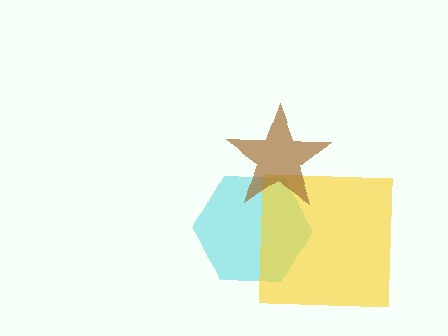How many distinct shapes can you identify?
There are 3 distinct shapes: a cyan hexagon, a yellow square, a brown star.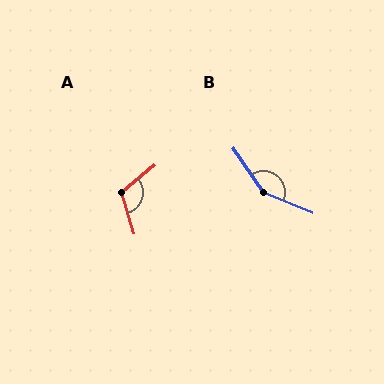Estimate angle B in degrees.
Approximately 147 degrees.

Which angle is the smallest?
A, at approximately 112 degrees.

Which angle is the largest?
B, at approximately 147 degrees.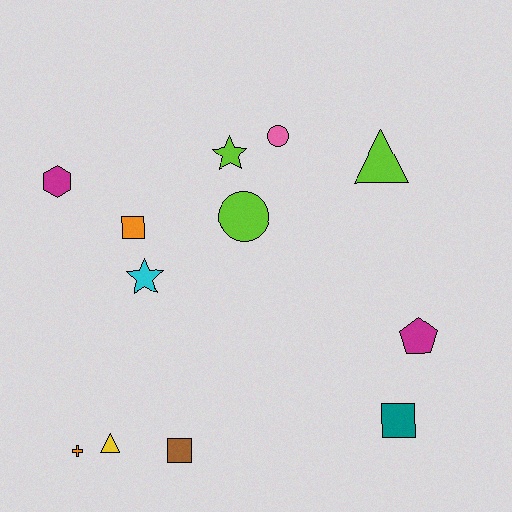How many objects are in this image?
There are 12 objects.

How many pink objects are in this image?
There is 1 pink object.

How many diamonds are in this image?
There are no diamonds.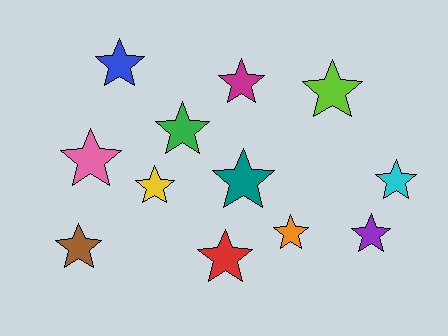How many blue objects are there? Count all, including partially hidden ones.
There is 1 blue object.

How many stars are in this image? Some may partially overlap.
There are 12 stars.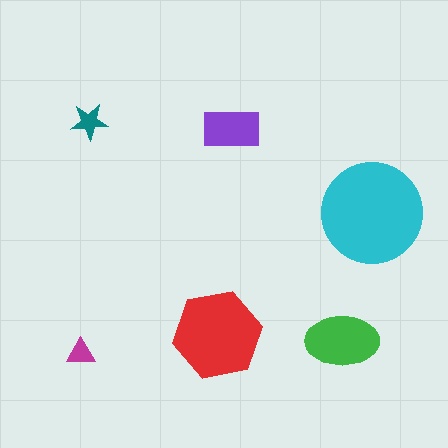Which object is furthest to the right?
The cyan circle is rightmost.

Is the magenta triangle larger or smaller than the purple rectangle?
Smaller.